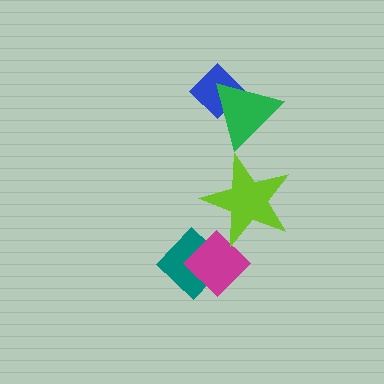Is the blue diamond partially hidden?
Yes, it is partially covered by another shape.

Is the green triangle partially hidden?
No, no other shape covers it.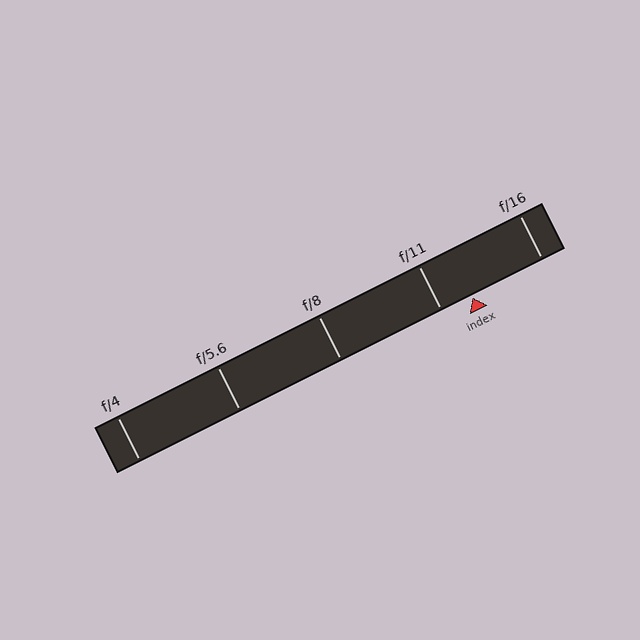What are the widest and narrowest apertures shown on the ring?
The widest aperture shown is f/4 and the narrowest is f/16.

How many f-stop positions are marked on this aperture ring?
There are 5 f-stop positions marked.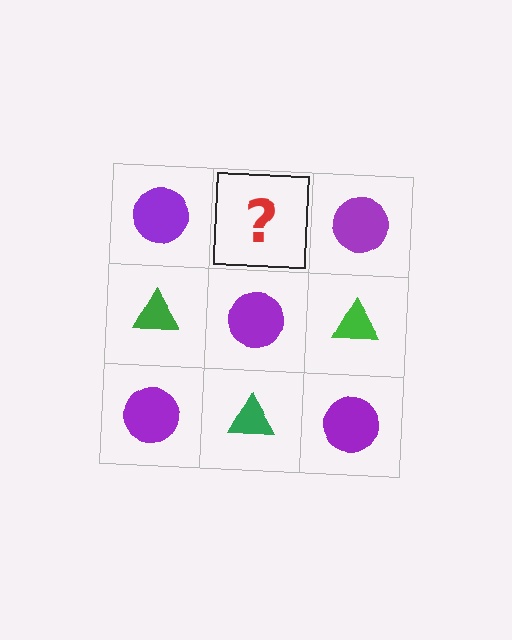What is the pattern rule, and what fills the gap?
The rule is that it alternates purple circle and green triangle in a checkerboard pattern. The gap should be filled with a green triangle.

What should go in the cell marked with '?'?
The missing cell should contain a green triangle.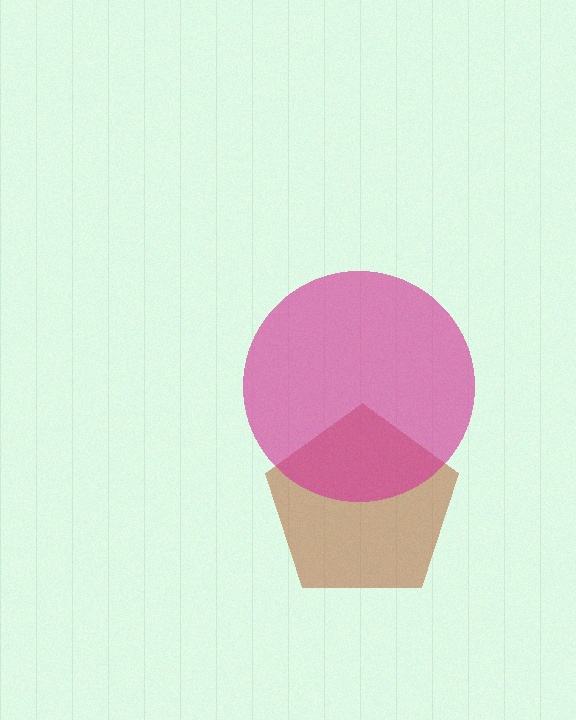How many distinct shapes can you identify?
There are 2 distinct shapes: a brown pentagon, a magenta circle.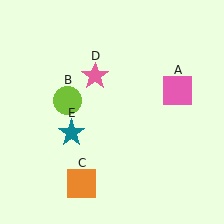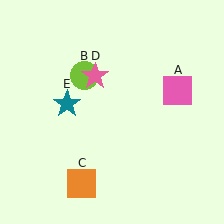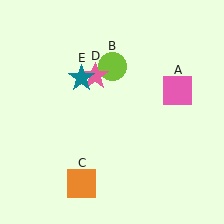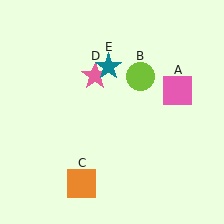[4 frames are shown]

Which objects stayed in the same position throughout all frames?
Pink square (object A) and orange square (object C) and pink star (object D) remained stationary.